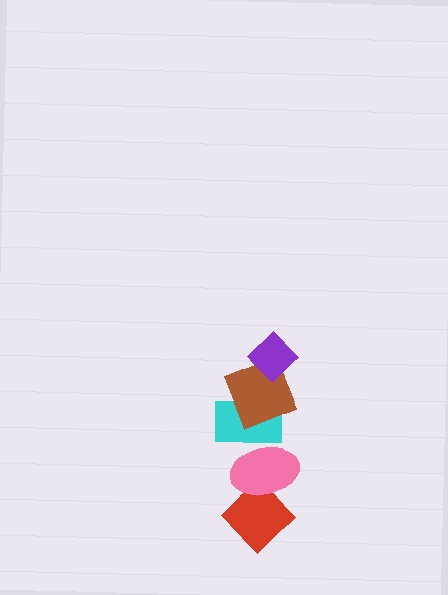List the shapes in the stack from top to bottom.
From top to bottom: the purple diamond, the brown square, the cyan rectangle, the pink ellipse, the red diamond.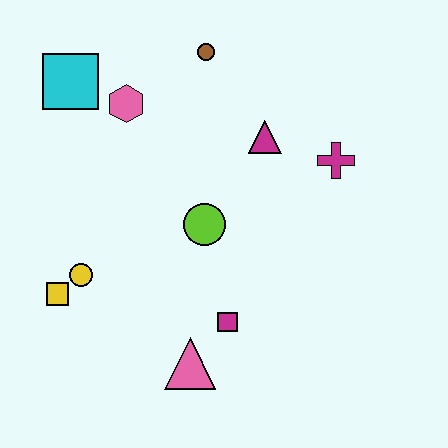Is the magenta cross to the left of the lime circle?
No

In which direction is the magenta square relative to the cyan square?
The magenta square is below the cyan square.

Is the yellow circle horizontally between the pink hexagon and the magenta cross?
No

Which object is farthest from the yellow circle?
The magenta cross is farthest from the yellow circle.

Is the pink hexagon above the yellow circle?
Yes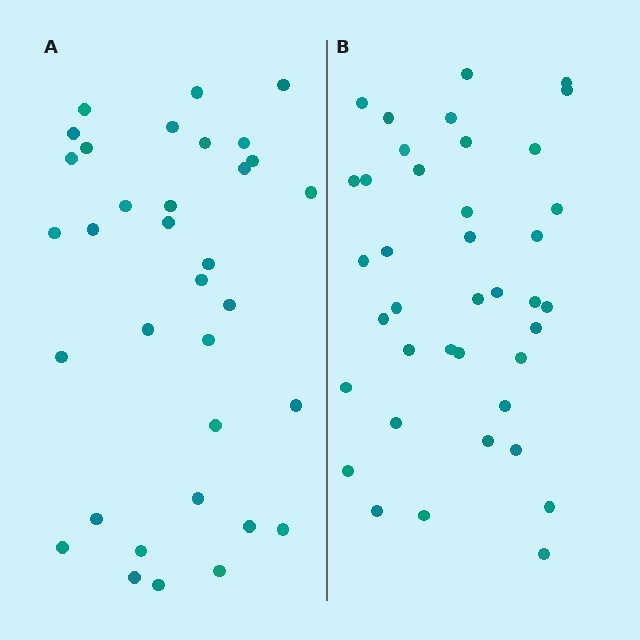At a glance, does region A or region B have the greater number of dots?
Region B (the right region) has more dots.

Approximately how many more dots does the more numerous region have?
Region B has about 5 more dots than region A.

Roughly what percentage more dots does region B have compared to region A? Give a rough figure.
About 15% more.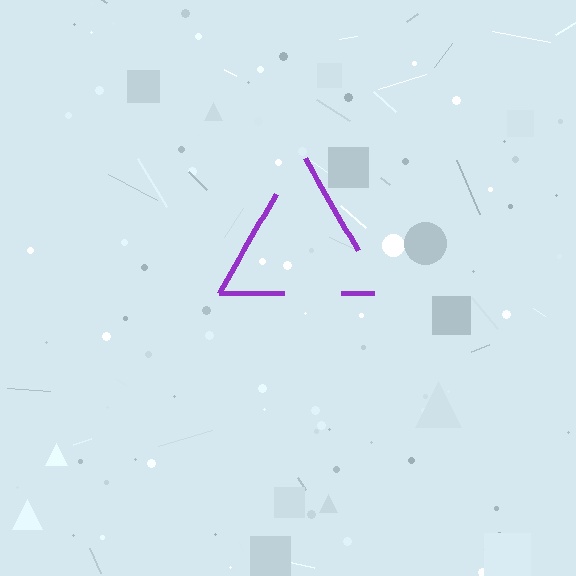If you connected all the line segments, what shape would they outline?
They would outline a triangle.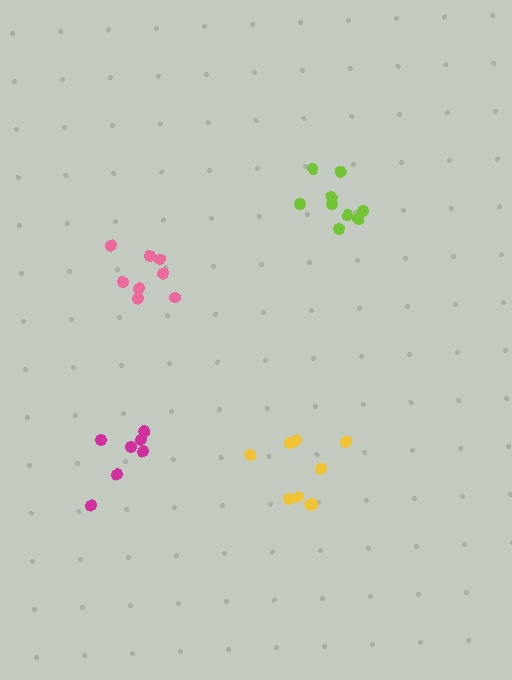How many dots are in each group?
Group 1: 9 dots, Group 2: 8 dots, Group 3: 9 dots, Group 4: 7 dots (33 total).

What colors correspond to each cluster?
The clusters are colored: lime, pink, yellow, magenta.